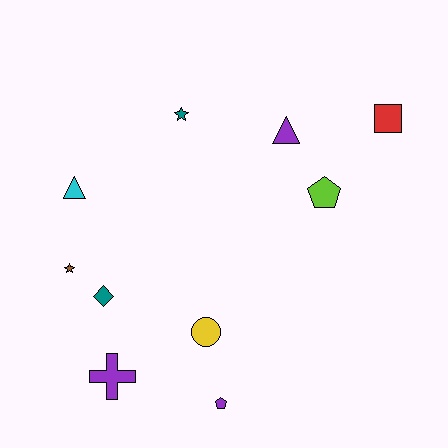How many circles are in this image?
There is 1 circle.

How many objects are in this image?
There are 10 objects.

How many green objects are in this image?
There are no green objects.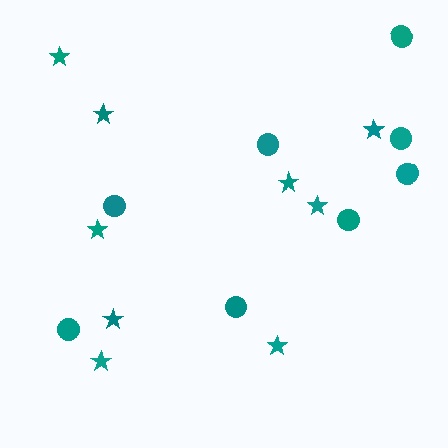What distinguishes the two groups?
There are 2 groups: one group of circles (8) and one group of stars (9).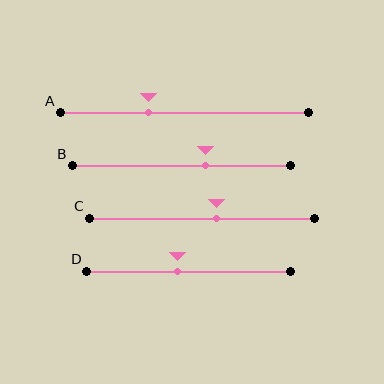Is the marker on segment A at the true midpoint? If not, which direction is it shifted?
No, the marker on segment A is shifted to the left by about 15% of the segment length.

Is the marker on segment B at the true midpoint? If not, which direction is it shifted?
No, the marker on segment B is shifted to the right by about 11% of the segment length.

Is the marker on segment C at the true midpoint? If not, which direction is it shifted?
No, the marker on segment C is shifted to the right by about 6% of the segment length.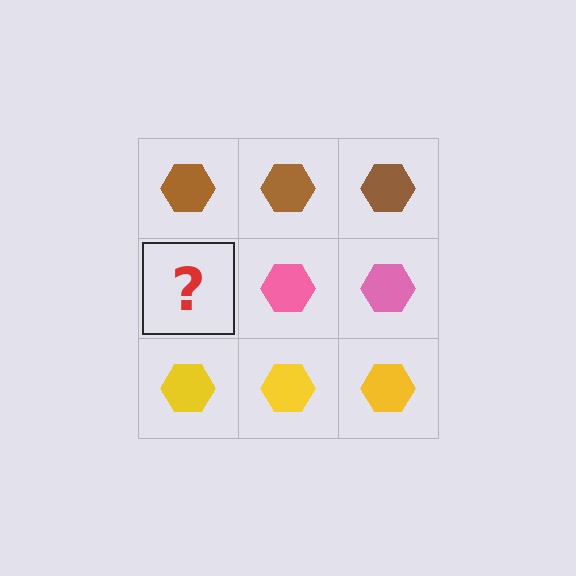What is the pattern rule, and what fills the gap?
The rule is that each row has a consistent color. The gap should be filled with a pink hexagon.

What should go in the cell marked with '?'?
The missing cell should contain a pink hexagon.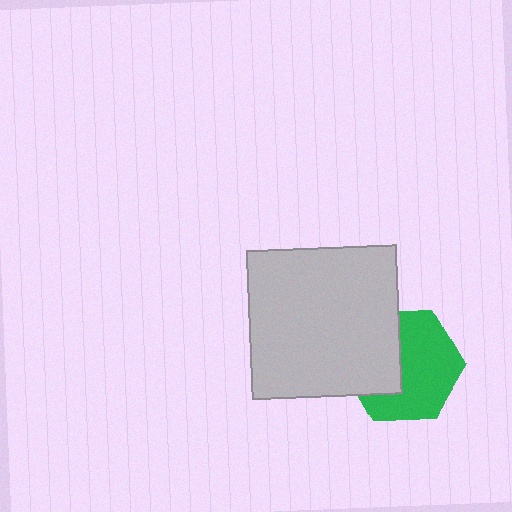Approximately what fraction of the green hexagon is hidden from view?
Roughly 39% of the green hexagon is hidden behind the light gray square.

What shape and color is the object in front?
The object in front is a light gray square.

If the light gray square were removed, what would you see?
You would see the complete green hexagon.